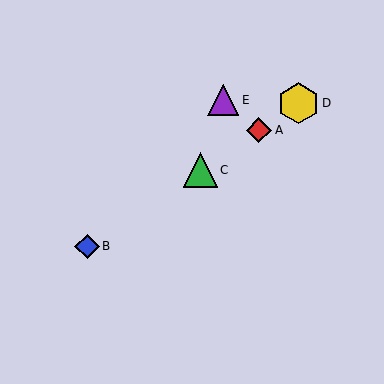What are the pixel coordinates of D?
Object D is at (299, 103).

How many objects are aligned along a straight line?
4 objects (A, B, C, D) are aligned along a straight line.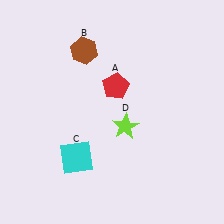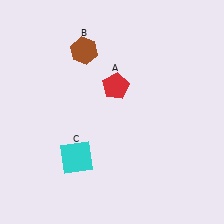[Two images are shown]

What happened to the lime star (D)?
The lime star (D) was removed in Image 2. It was in the bottom-right area of Image 1.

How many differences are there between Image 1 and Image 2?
There is 1 difference between the two images.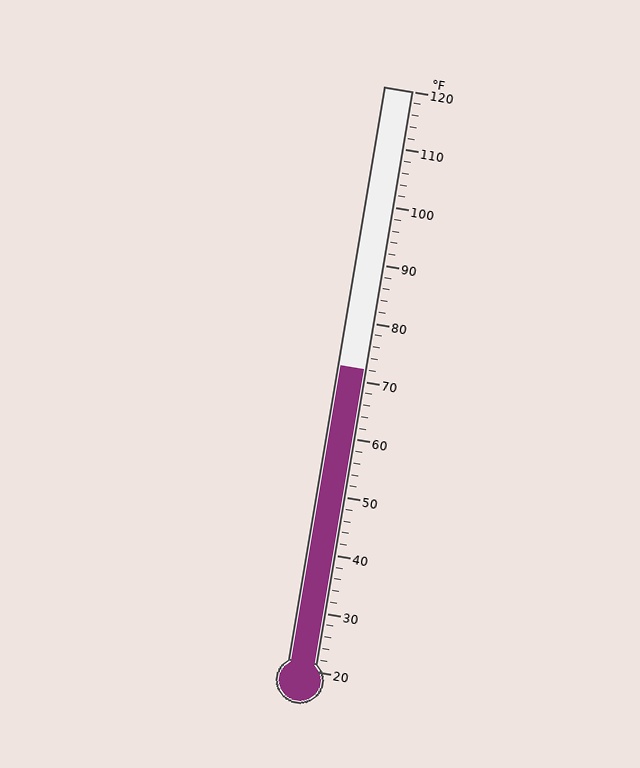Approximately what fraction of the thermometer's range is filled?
The thermometer is filled to approximately 50% of its range.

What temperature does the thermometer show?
The thermometer shows approximately 72°F.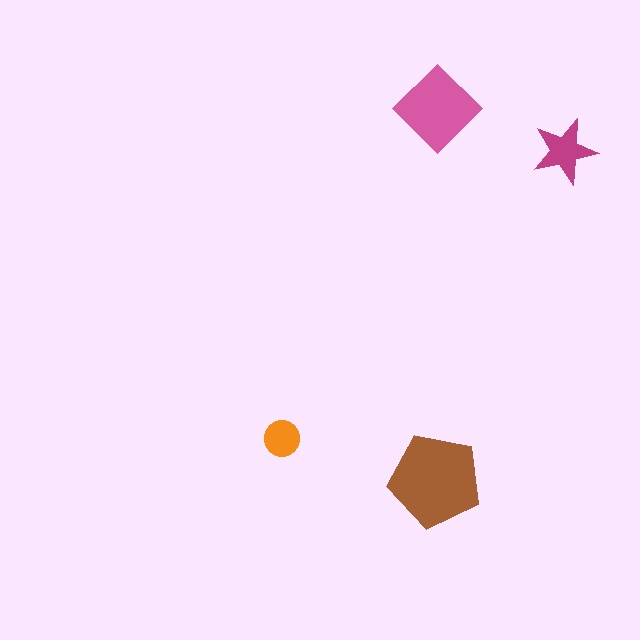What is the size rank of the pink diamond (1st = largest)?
2nd.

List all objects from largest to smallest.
The brown pentagon, the pink diamond, the magenta star, the orange circle.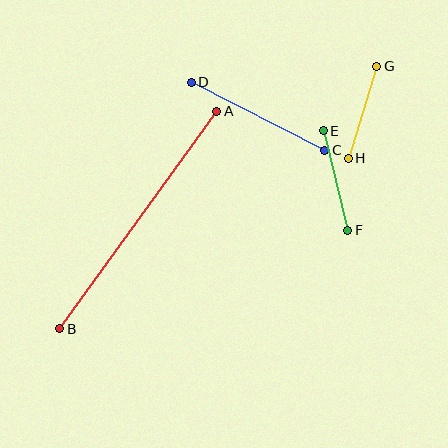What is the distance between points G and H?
The distance is approximately 96 pixels.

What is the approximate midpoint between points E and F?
The midpoint is at approximately (336, 181) pixels.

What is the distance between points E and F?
The distance is approximately 102 pixels.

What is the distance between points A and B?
The distance is approximately 268 pixels.